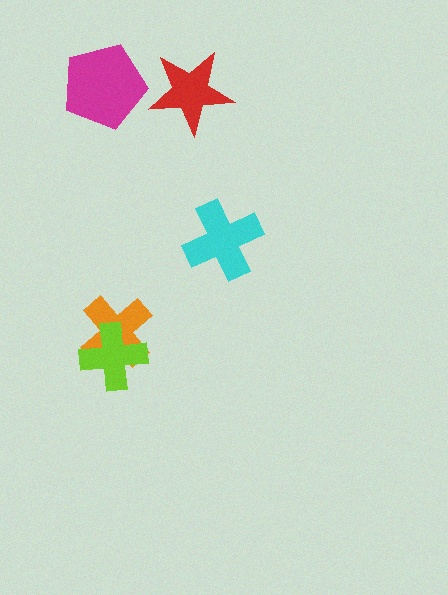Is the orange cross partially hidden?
Yes, it is partially covered by another shape.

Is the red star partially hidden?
No, no other shape covers it.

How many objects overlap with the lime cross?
1 object overlaps with the lime cross.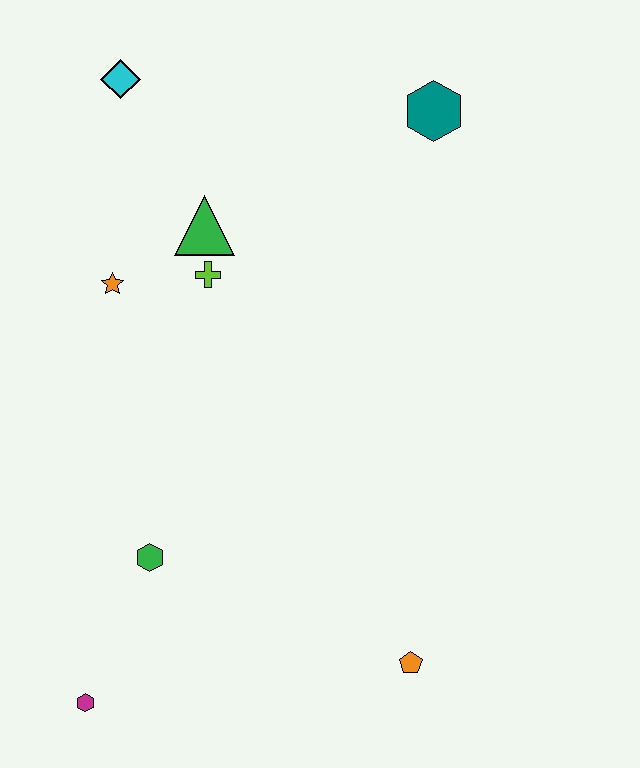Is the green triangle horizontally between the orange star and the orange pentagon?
Yes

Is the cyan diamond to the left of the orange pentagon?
Yes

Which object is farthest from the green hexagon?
The teal hexagon is farthest from the green hexagon.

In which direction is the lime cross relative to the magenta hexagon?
The lime cross is above the magenta hexagon.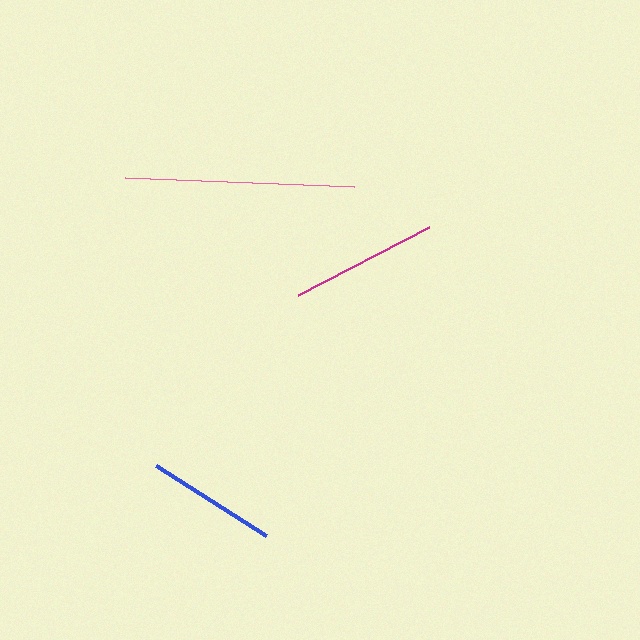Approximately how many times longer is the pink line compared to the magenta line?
The pink line is approximately 1.5 times the length of the magenta line.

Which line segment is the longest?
The pink line is the longest at approximately 229 pixels.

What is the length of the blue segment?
The blue segment is approximately 130 pixels long.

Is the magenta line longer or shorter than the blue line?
The magenta line is longer than the blue line.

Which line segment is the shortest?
The blue line is the shortest at approximately 130 pixels.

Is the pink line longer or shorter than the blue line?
The pink line is longer than the blue line.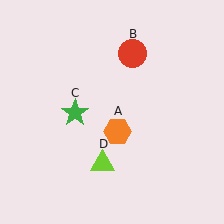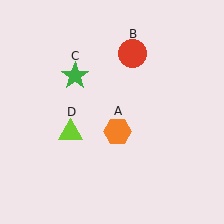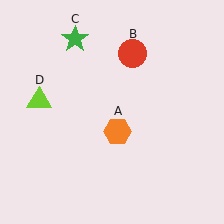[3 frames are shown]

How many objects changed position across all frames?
2 objects changed position: green star (object C), lime triangle (object D).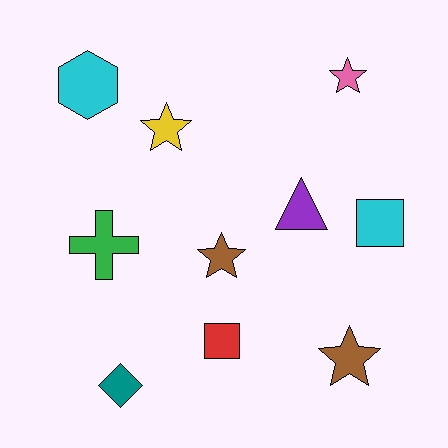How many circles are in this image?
There are no circles.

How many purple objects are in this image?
There is 1 purple object.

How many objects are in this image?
There are 10 objects.